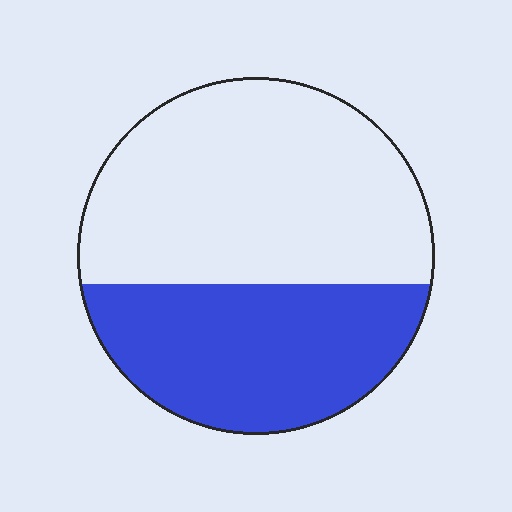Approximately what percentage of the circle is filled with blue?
Approximately 40%.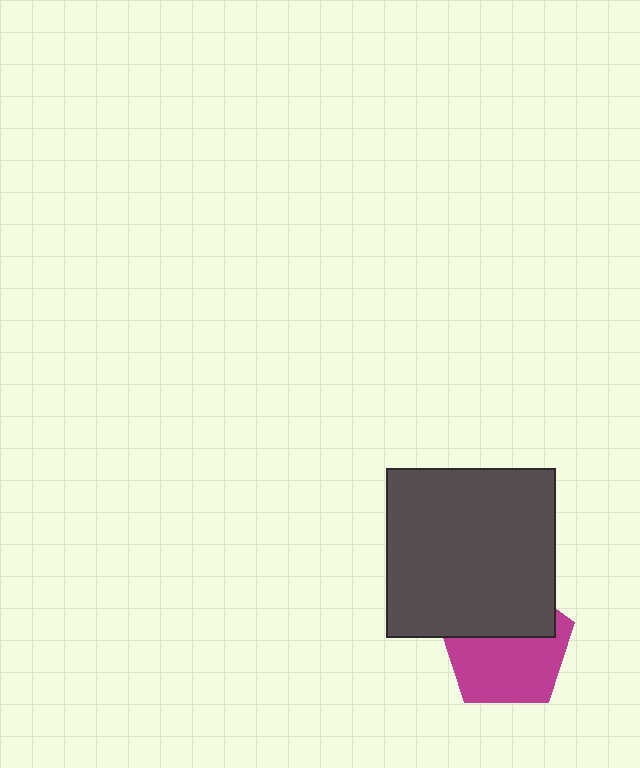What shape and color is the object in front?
The object in front is a dark gray square.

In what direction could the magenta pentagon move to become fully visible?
The magenta pentagon could move down. That would shift it out from behind the dark gray square entirely.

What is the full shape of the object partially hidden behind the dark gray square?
The partially hidden object is a magenta pentagon.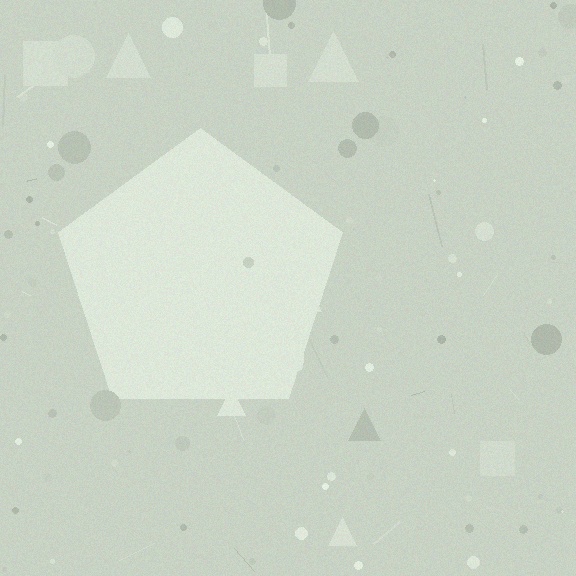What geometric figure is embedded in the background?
A pentagon is embedded in the background.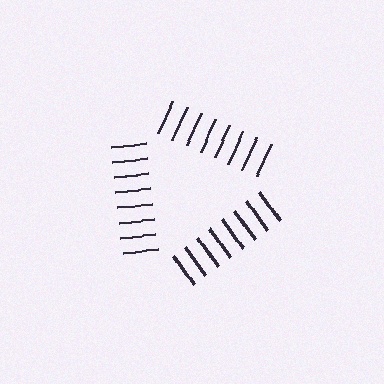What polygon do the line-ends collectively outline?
An illusory triangle — the line segments terminate on its edges but no continuous stroke is drawn.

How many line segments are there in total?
24 — 8 along each of the 3 edges.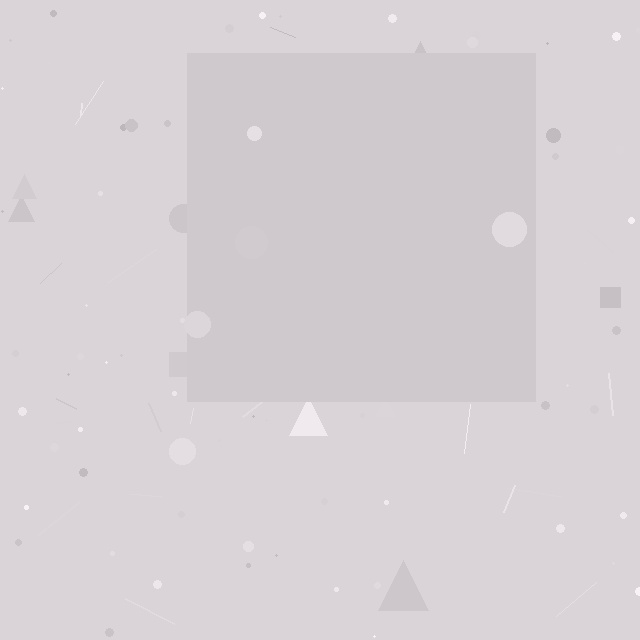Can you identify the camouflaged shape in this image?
The camouflaged shape is a square.